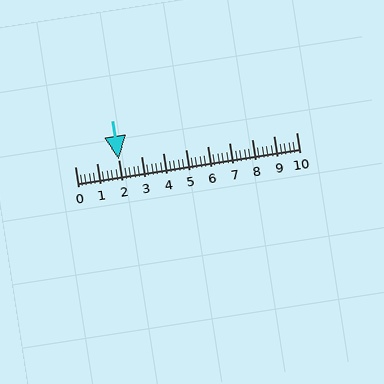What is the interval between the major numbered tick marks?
The major tick marks are spaced 1 units apart.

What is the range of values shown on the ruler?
The ruler shows values from 0 to 10.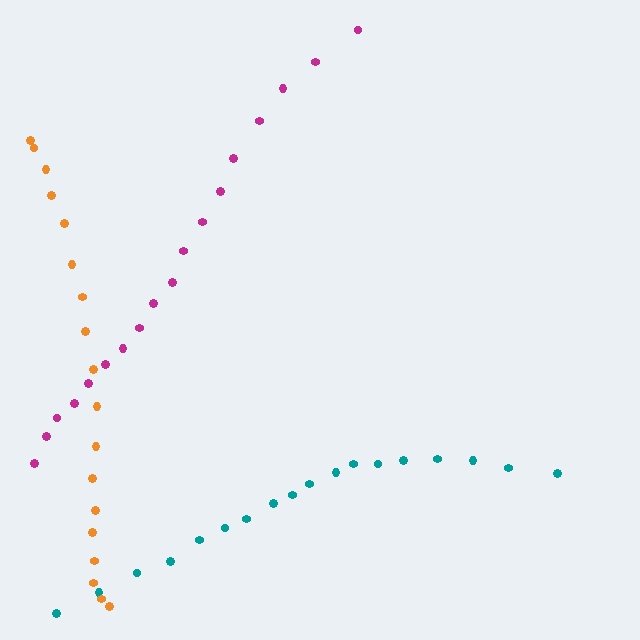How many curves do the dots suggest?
There are 3 distinct paths.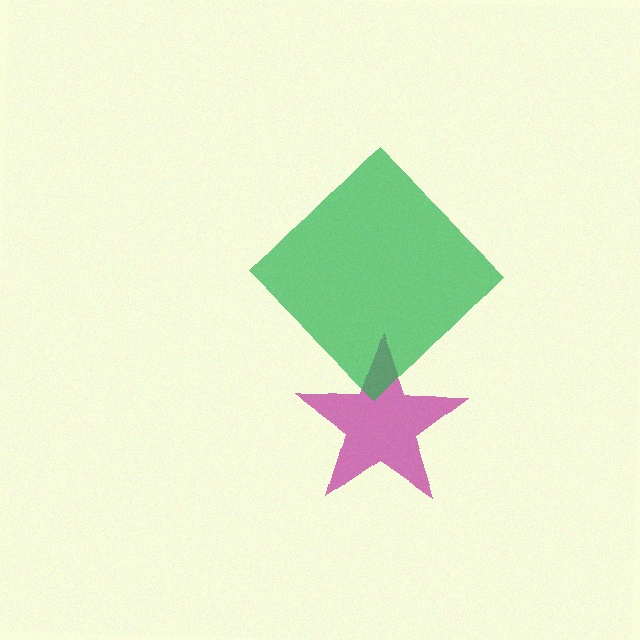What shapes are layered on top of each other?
The layered shapes are: a magenta star, a green diamond.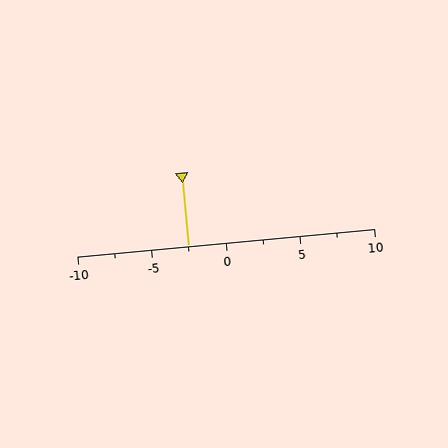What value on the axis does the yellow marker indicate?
The marker indicates approximately -2.5.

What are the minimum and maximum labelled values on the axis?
The axis runs from -10 to 10.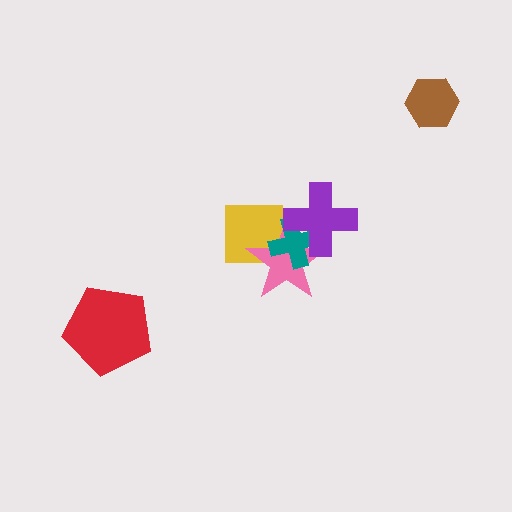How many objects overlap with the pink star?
3 objects overlap with the pink star.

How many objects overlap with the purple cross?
2 objects overlap with the purple cross.